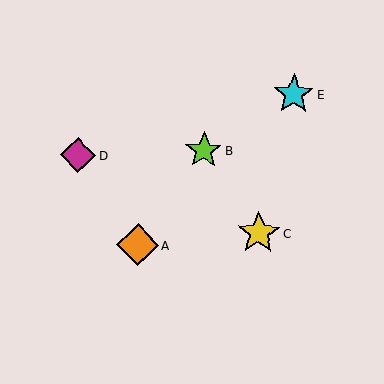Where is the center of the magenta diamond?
The center of the magenta diamond is at (78, 155).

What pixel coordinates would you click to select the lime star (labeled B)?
Click at (204, 150) to select the lime star B.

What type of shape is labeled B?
Shape B is a lime star.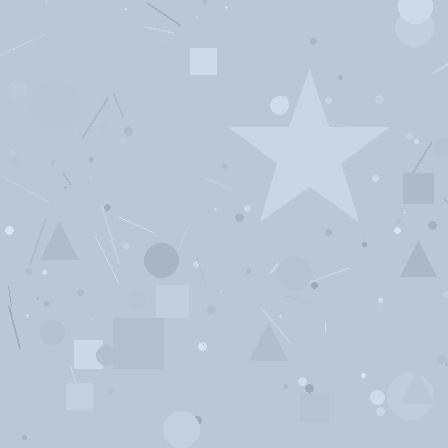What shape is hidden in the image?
A star is hidden in the image.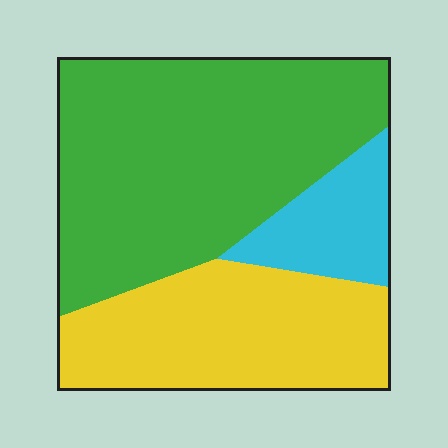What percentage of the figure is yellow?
Yellow takes up about one third (1/3) of the figure.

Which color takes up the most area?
Green, at roughly 55%.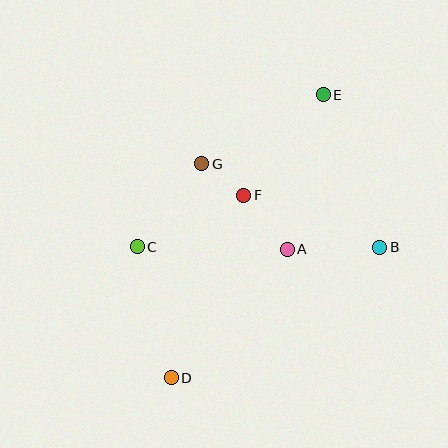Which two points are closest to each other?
Points F and G are closest to each other.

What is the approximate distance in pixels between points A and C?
The distance between A and C is approximately 150 pixels.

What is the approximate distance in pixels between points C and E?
The distance between C and E is approximately 240 pixels.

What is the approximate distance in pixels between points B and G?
The distance between B and G is approximately 196 pixels.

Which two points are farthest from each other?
Points D and E are farthest from each other.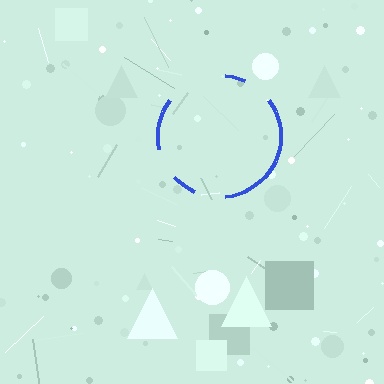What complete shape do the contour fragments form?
The contour fragments form a circle.